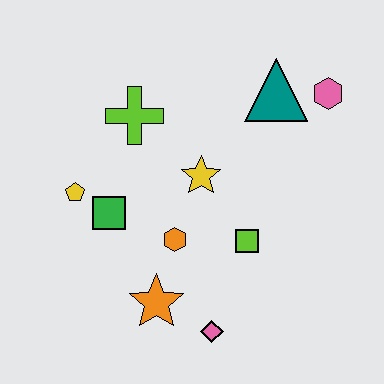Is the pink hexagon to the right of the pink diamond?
Yes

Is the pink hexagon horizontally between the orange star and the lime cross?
No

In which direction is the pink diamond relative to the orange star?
The pink diamond is to the right of the orange star.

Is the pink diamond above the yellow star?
No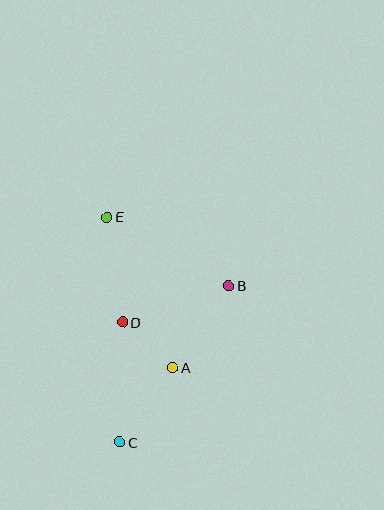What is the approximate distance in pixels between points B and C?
The distance between B and C is approximately 191 pixels.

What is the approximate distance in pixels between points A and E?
The distance between A and E is approximately 164 pixels.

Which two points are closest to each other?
Points A and D are closest to each other.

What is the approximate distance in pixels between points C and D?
The distance between C and D is approximately 120 pixels.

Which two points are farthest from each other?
Points C and E are farthest from each other.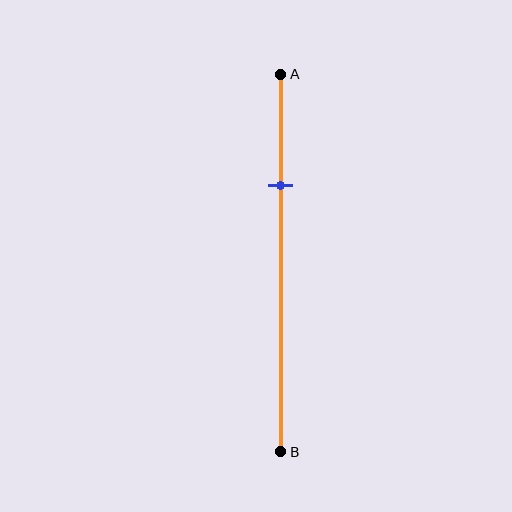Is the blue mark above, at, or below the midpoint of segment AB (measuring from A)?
The blue mark is above the midpoint of segment AB.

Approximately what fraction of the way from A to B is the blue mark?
The blue mark is approximately 30% of the way from A to B.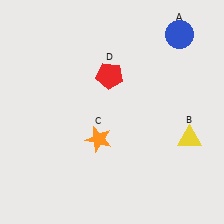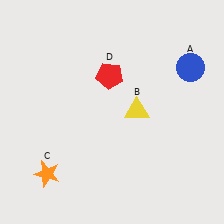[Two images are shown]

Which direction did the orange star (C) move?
The orange star (C) moved left.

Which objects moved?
The objects that moved are: the blue circle (A), the yellow triangle (B), the orange star (C).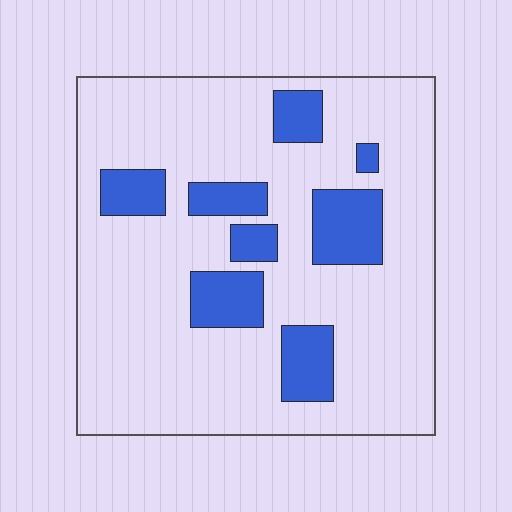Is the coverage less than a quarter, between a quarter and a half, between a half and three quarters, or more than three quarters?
Less than a quarter.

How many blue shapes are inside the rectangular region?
8.